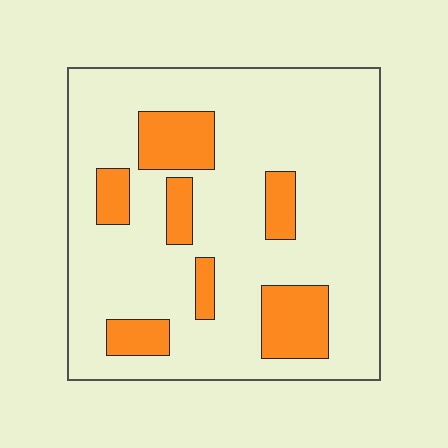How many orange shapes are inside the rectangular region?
7.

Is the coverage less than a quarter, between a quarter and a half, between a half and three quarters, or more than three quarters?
Less than a quarter.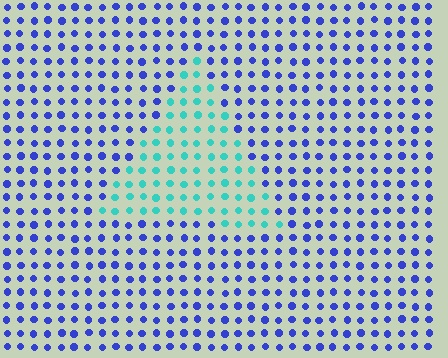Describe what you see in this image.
The image is filled with small blue elements in a uniform arrangement. A triangle-shaped region is visible where the elements are tinted to a slightly different hue, forming a subtle color boundary.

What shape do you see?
I see a triangle.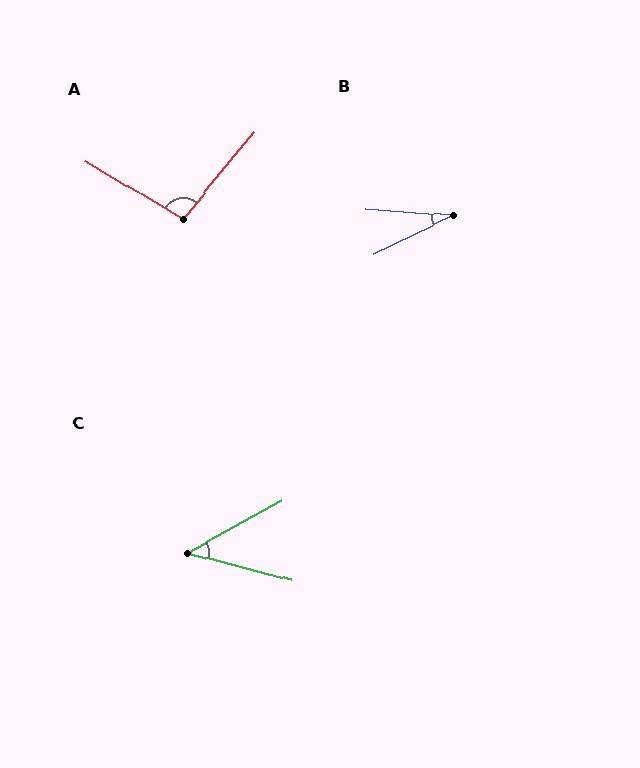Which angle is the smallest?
B, at approximately 30 degrees.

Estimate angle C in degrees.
Approximately 44 degrees.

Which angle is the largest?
A, at approximately 99 degrees.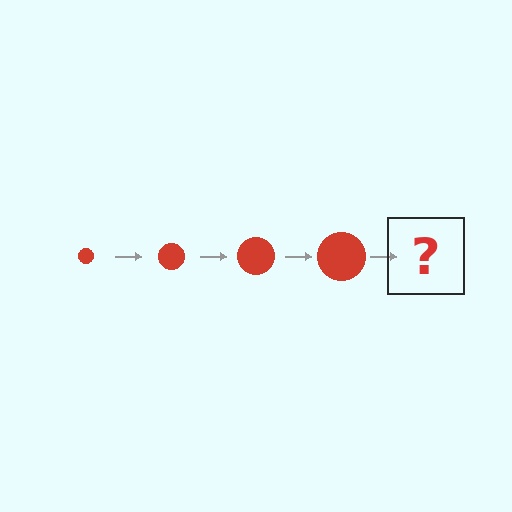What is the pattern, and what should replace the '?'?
The pattern is that the circle gets progressively larger each step. The '?' should be a red circle, larger than the previous one.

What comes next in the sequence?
The next element should be a red circle, larger than the previous one.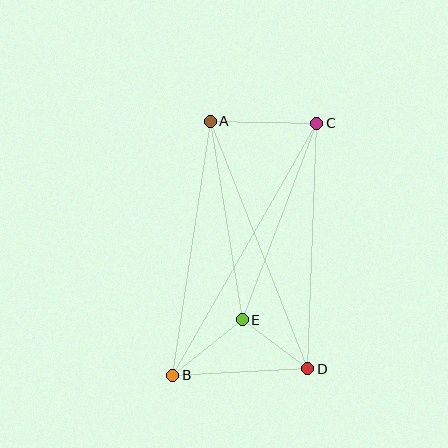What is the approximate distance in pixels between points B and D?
The distance between B and D is approximately 135 pixels.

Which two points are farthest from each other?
Points B and C are farthest from each other.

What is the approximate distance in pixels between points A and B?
The distance between A and B is approximately 257 pixels.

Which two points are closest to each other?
Points D and E are closest to each other.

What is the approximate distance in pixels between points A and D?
The distance between A and D is approximately 266 pixels.